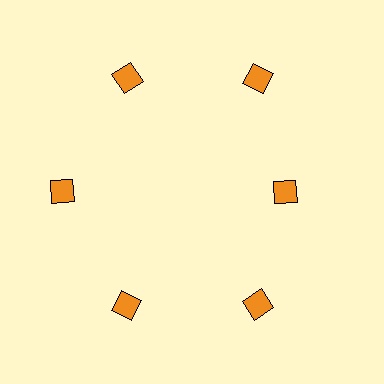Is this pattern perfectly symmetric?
No. The 6 orange squares are arranged in a ring, but one element near the 3 o'clock position is pulled inward toward the center, breaking the 6-fold rotational symmetry.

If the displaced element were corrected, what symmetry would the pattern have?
It would have 6-fold rotational symmetry — the pattern would map onto itself every 60 degrees.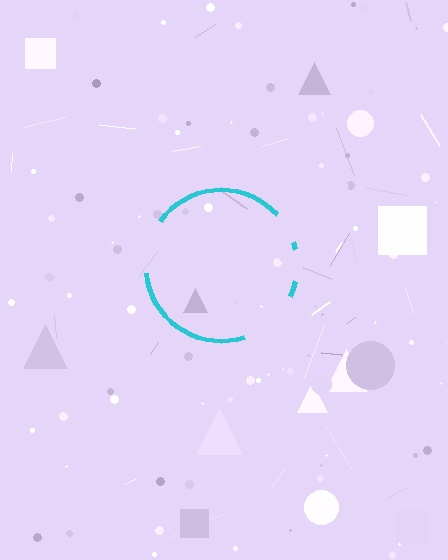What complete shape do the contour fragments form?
The contour fragments form a circle.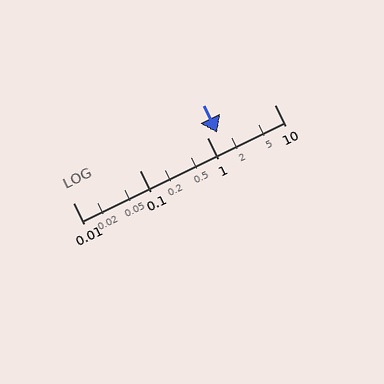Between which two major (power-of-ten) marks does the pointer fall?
The pointer is between 1 and 10.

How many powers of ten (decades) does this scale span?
The scale spans 3 decades, from 0.01 to 10.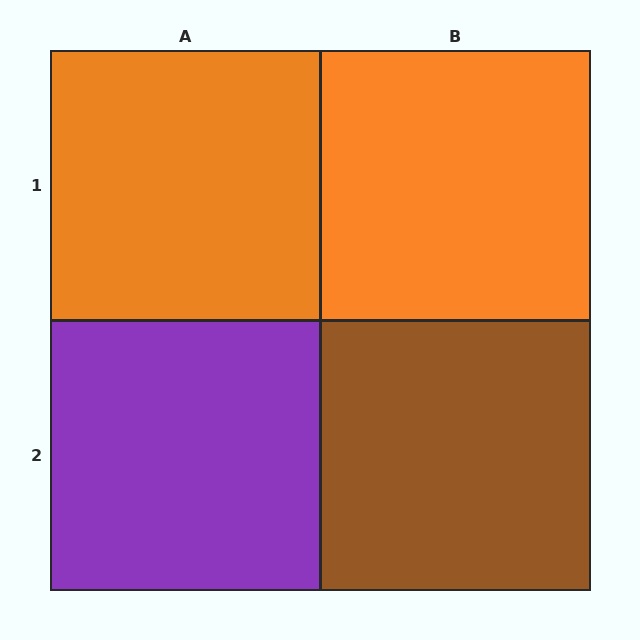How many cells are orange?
2 cells are orange.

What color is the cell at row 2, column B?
Brown.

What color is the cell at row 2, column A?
Purple.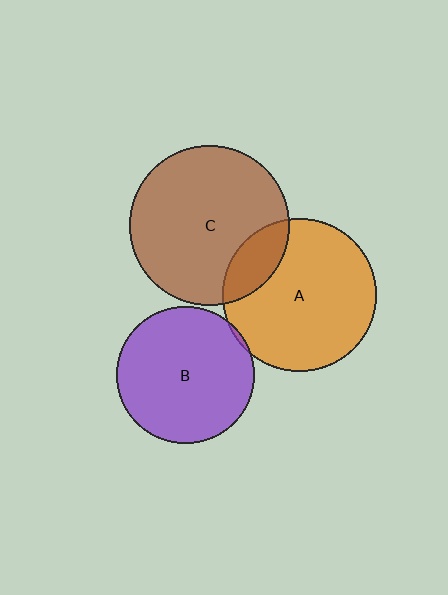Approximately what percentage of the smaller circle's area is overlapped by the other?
Approximately 5%.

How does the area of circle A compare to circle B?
Approximately 1.2 times.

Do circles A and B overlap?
Yes.